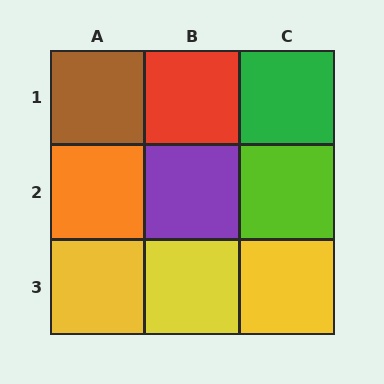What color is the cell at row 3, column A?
Yellow.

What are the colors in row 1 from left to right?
Brown, red, green.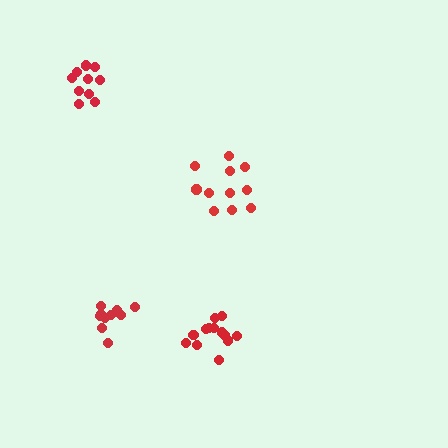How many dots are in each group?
Group 1: 10 dots, Group 2: 11 dots, Group 3: 13 dots, Group 4: 10 dots (44 total).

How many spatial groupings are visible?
There are 4 spatial groupings.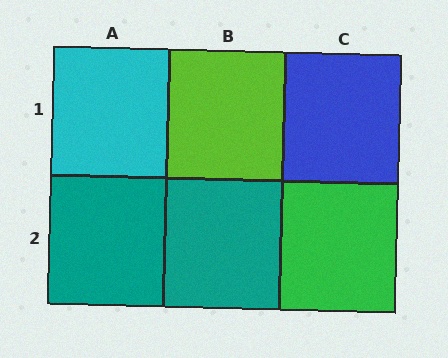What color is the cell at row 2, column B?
Teal.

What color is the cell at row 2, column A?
Teal.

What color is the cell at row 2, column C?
Green.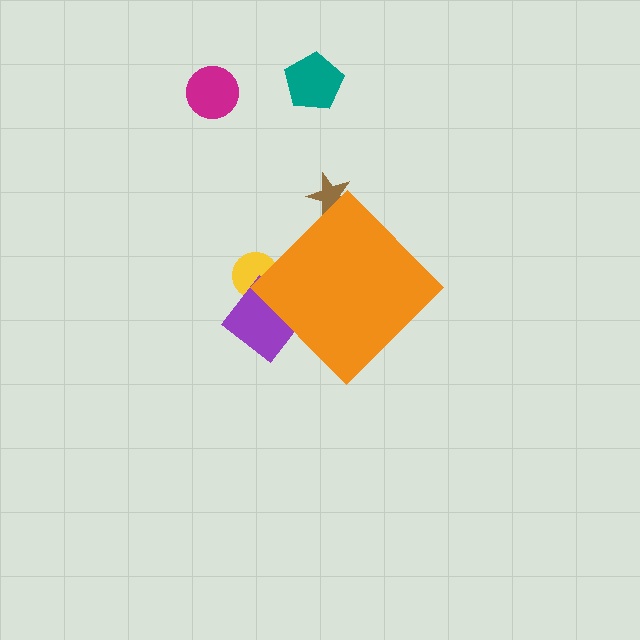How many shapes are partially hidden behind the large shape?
3 shapes are partially hidden.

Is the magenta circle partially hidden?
No, the magenta circle is fully visible.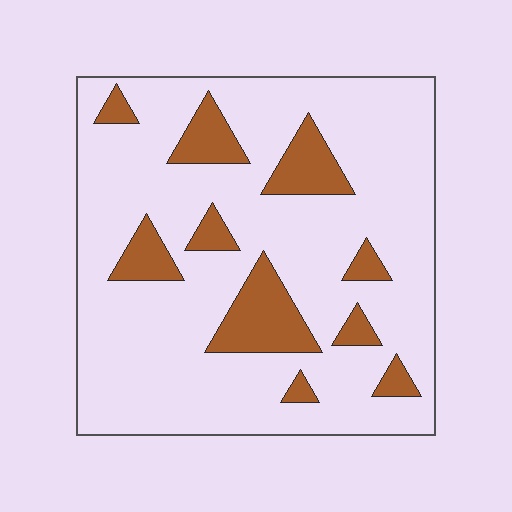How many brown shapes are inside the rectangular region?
10.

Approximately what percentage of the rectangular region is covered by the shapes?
Approximately 15%.